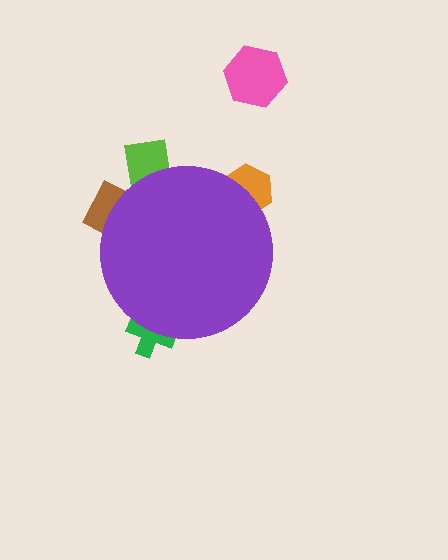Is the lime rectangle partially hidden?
Yes, the lime rectangle is partially hidden behind the purple circle.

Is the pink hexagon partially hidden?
No, the pink hexagon is fully visible.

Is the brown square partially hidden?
Yes, the brown square is partially hidden behind the purple circle.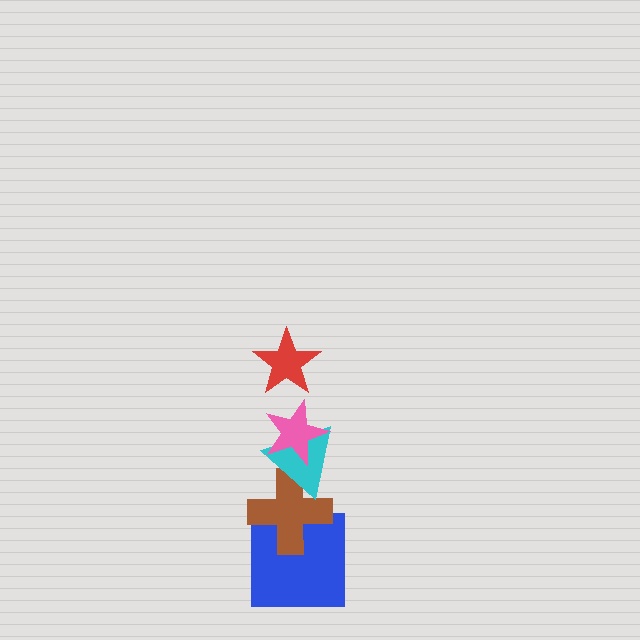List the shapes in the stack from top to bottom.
From top to bottom: the red star, the pink star, the cyan triangle, the brown cross, the blue square.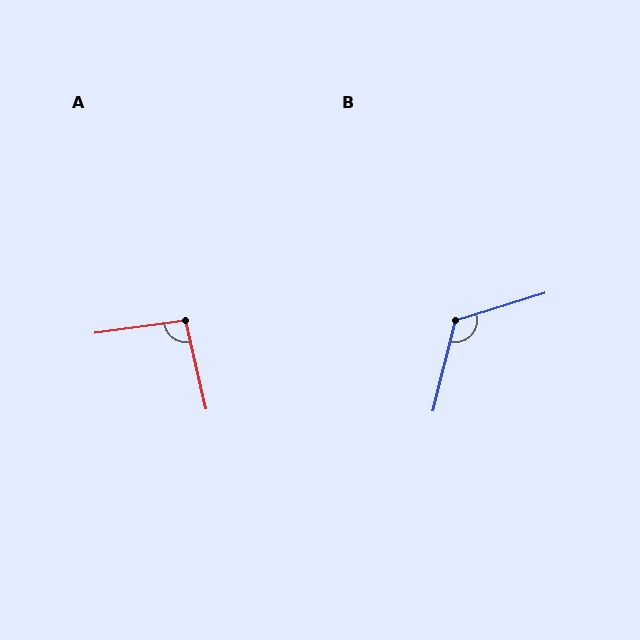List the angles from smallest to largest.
A (95°), B (121°).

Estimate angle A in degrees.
Approximately 95 degrees.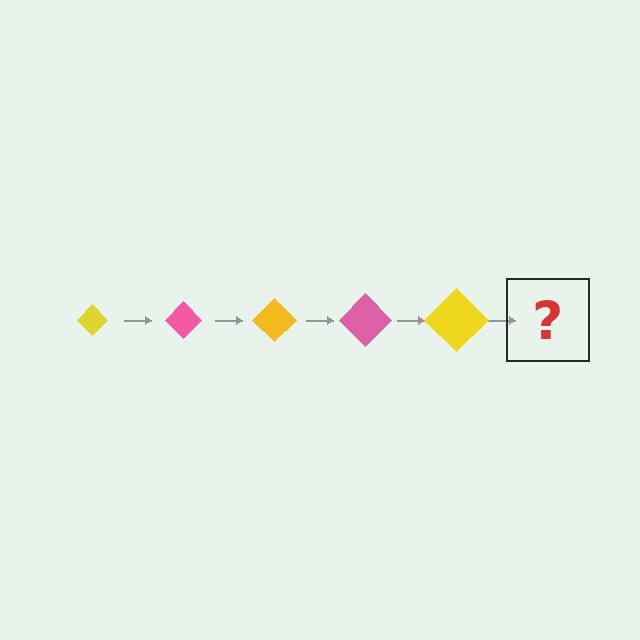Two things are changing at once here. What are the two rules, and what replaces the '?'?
The two rules are that the diamond grows larger each step and the color cycles through yellow and pink. The '?' should be a pink diamond, larger than the previous one.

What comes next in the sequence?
The next element should be a pink diamond, larger than the previous one.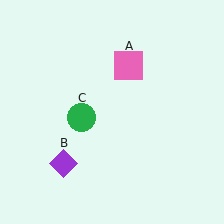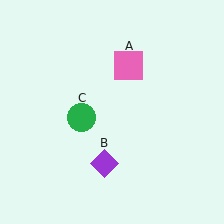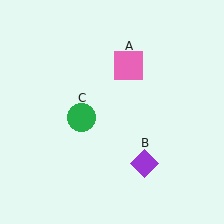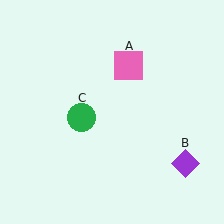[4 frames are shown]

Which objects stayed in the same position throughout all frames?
Pink square (object A) and green circle (object C) remained stationary.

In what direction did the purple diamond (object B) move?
The purple diamond (object B) moved right.